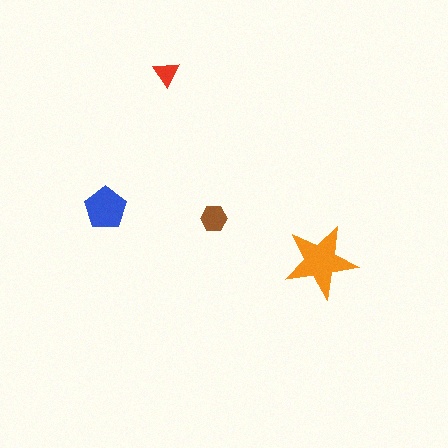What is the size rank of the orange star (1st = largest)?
1st.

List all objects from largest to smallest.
The orange star, the blue pentagon, the brown hexagon, the red triangle.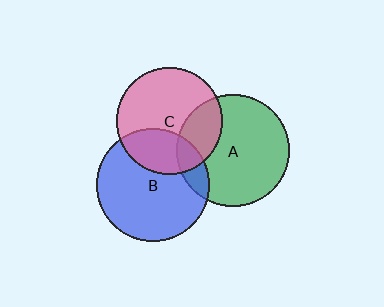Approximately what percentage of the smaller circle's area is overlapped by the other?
Approximately 25%.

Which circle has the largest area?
Circle B (blue).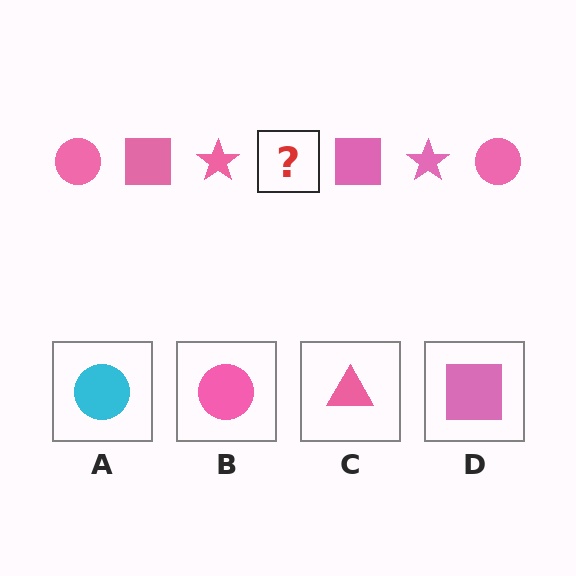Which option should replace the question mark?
Option B.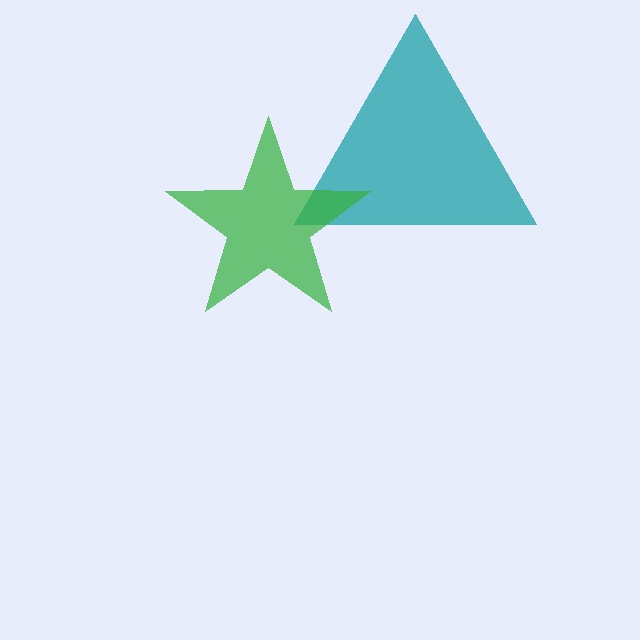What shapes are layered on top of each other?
The layered shapes are: a teal triangle, a green star.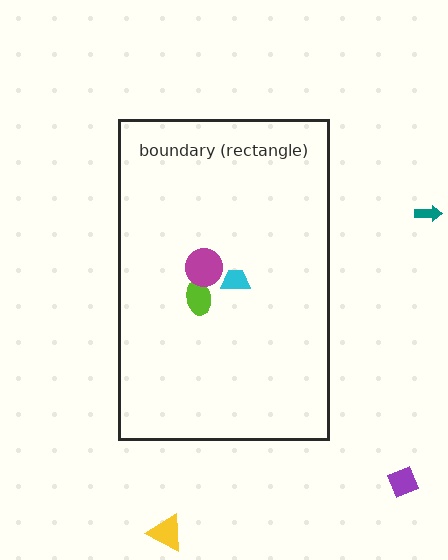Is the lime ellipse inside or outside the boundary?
Inside.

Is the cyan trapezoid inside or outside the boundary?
Inside.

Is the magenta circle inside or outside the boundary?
Inside.